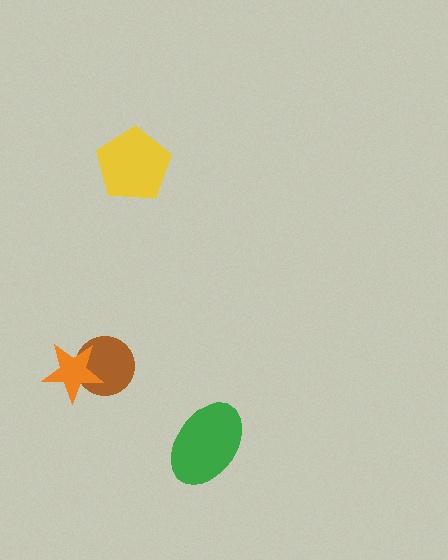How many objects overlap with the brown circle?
1 object overlaps with the brown circle.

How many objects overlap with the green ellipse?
0 objects overlap with the green ellipse.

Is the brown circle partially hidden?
Yes, it is partially covered by another shape.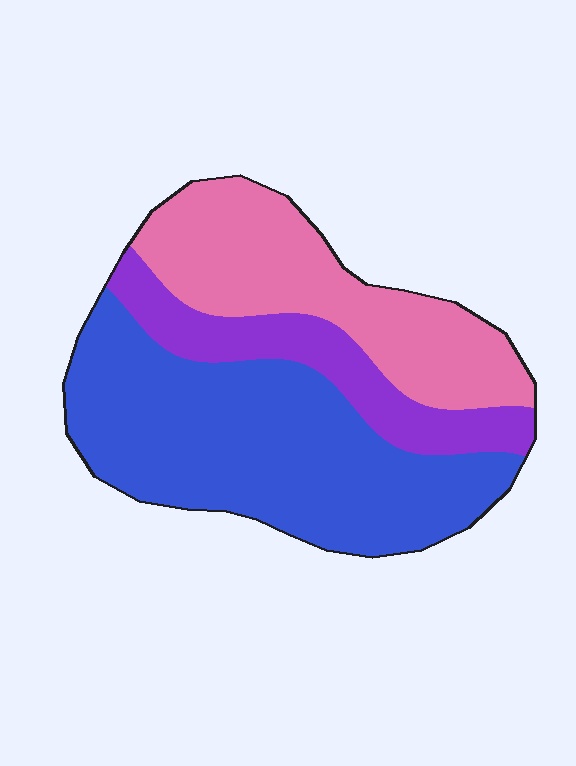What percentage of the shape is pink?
Pink takes up about one third (1/3) of the shape.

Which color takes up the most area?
Blue, at roughly 50%.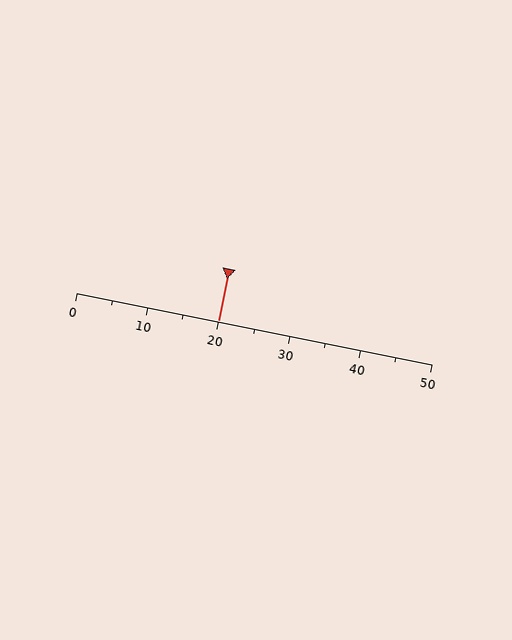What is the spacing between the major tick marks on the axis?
The major ticks are spaced 10 apart.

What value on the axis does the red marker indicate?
The marker indicates approximately 20.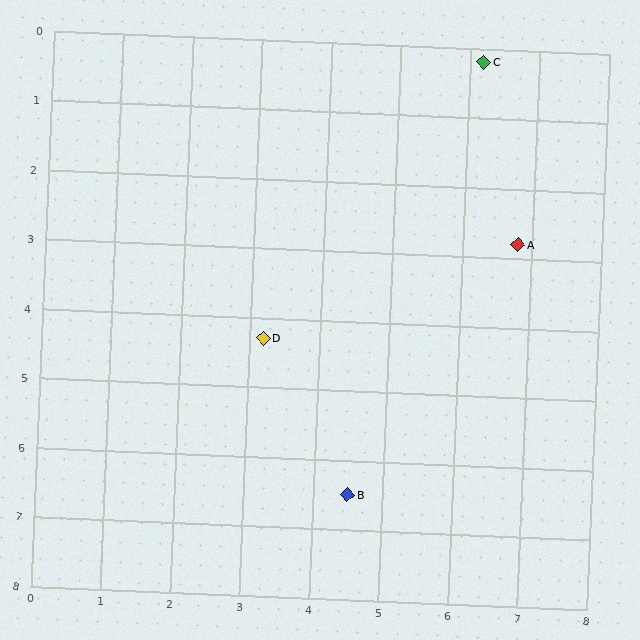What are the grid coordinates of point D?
Point D is at approximately (3.2, 4.3).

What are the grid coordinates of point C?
Point C is at approximately (6.2, 0.2).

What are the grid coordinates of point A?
Point A is at approximately (6.8, 2.8).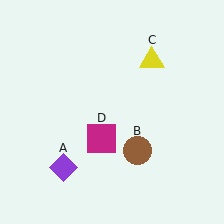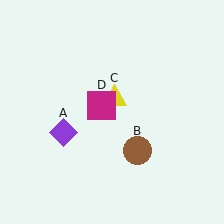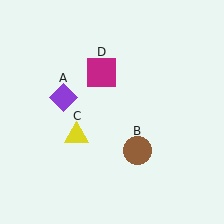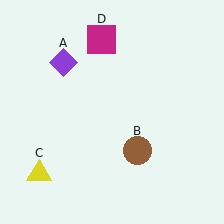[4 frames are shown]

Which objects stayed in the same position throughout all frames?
Brown circle (object B) remained stationary.